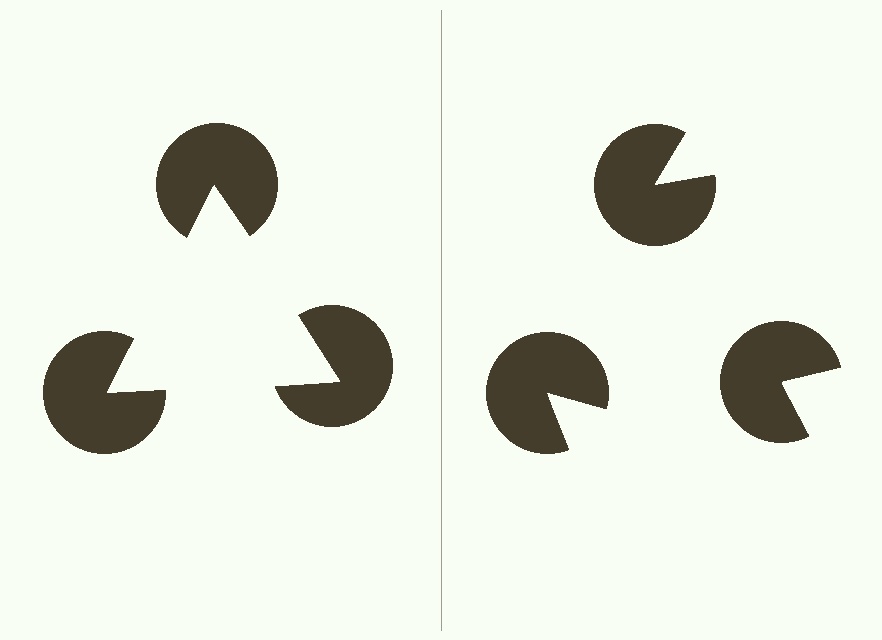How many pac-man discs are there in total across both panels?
6 — 3 on each side.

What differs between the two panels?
The pac-man discs are positioned identically on both sides; only the wedge orientations differ. On the left they align to a triangle; on the right they are misaligned.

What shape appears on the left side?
An illusory triangle.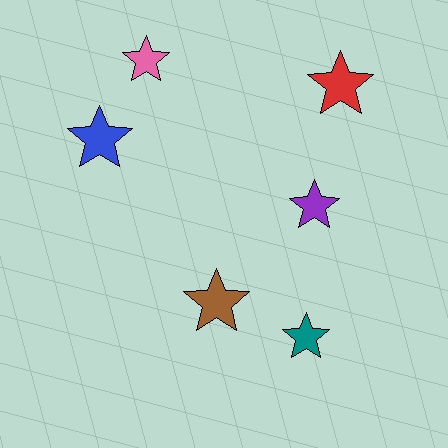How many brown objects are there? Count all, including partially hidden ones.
There is 1 brown object.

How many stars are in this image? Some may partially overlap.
There are 6 stars.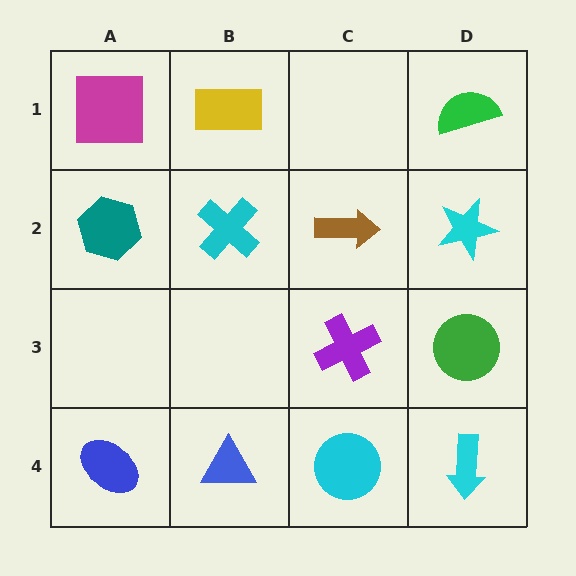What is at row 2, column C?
A brown arrow.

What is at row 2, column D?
A cyan star.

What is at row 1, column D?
A green semicircle.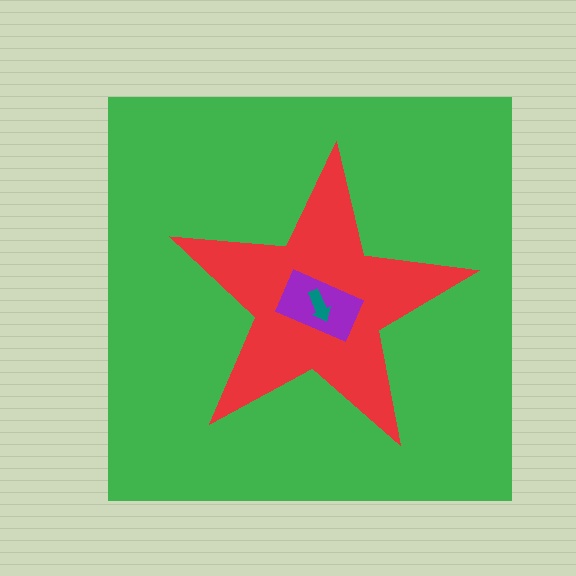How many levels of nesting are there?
4.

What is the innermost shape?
The teal arrow.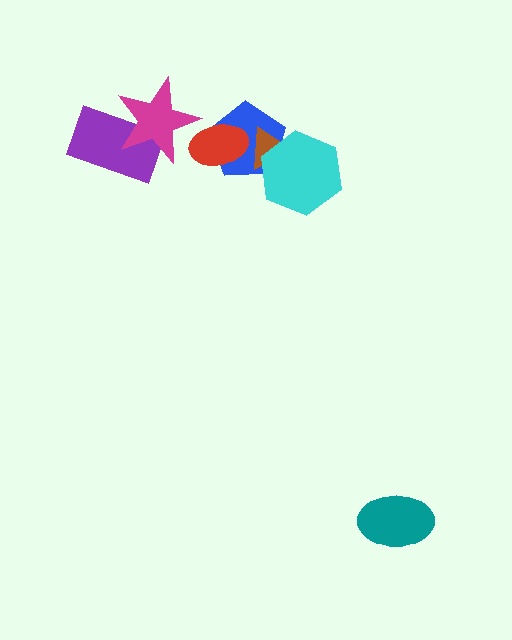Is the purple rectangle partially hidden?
Yes, it is partially covered by another shape.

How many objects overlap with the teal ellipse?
0 objects overlap with the teal ellipse.